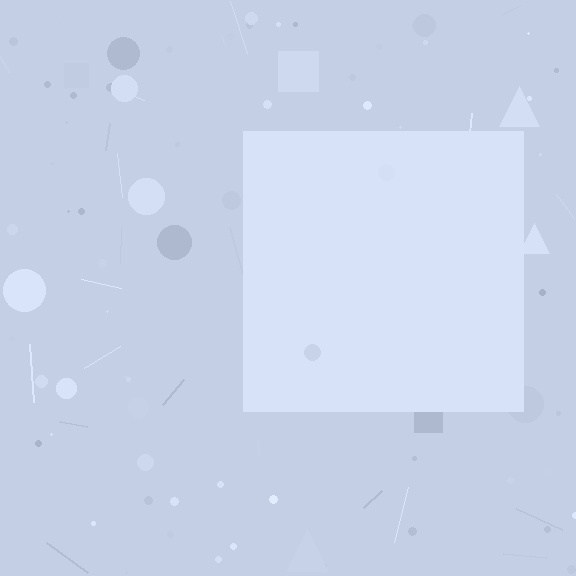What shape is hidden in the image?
A square is hidden in the image.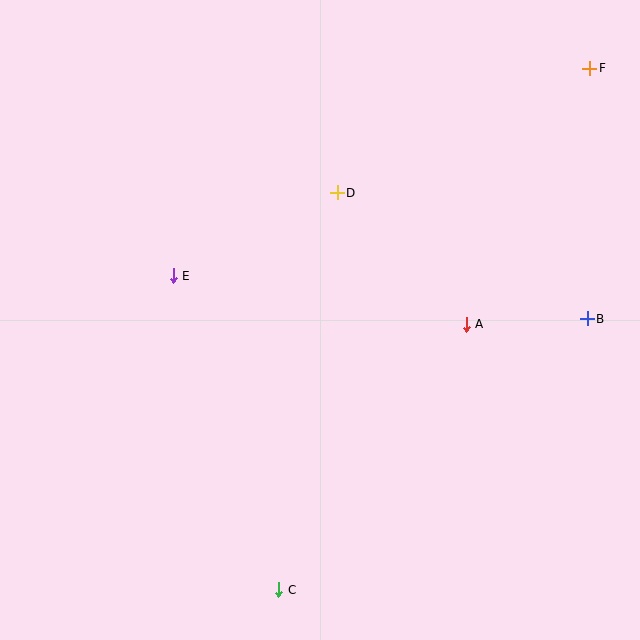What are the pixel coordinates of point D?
Point D is at (337, 193).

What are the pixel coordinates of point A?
Point A is at (466, 324).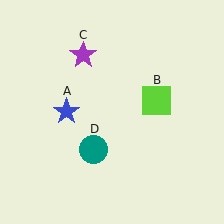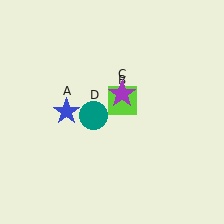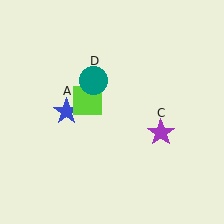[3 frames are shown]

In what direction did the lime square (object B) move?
The lime square (object B) moved left.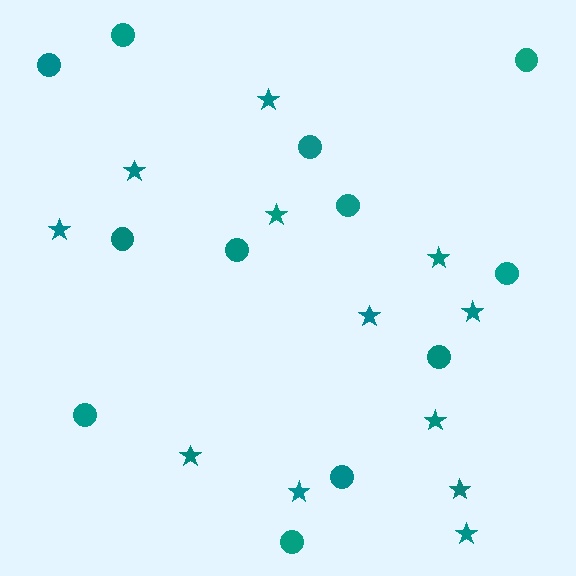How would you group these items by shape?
There are 2 groups: one group of circles (12) and one group of stars (12).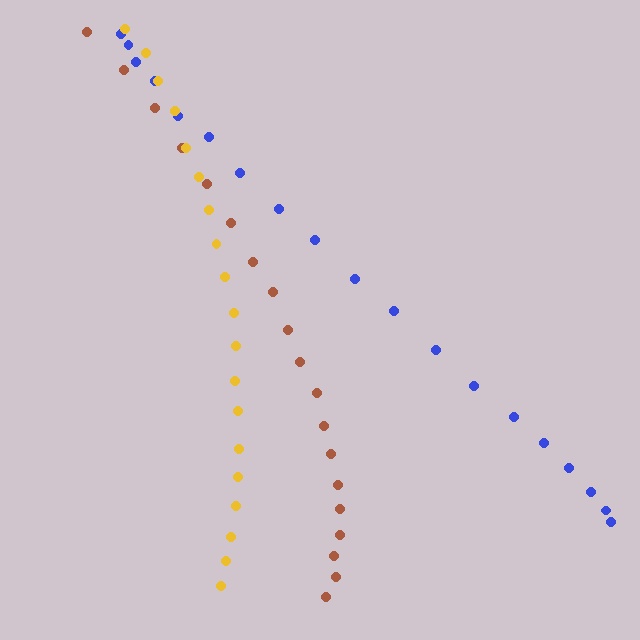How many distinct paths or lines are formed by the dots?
There are 3 distinct paths.